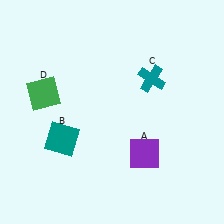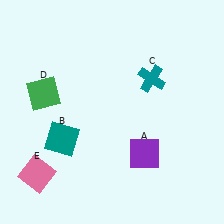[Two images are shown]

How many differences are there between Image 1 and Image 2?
There is 1 difference between the two images.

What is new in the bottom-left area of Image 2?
A pink square (E) was added in the bottom-left area of Image 2.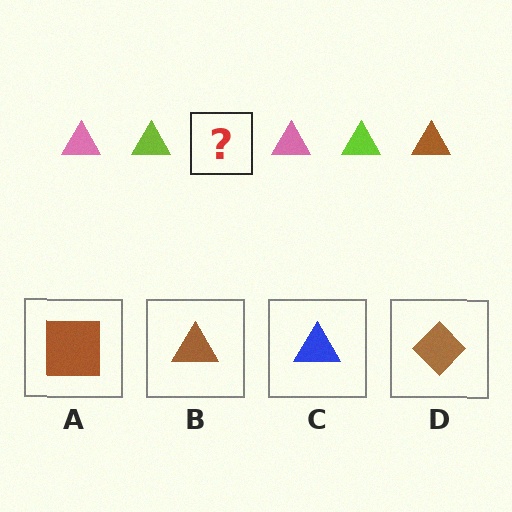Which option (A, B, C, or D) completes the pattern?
B.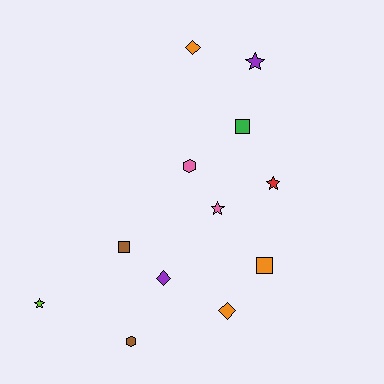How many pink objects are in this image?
There are 2 pink objects.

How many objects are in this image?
There are 12 objects.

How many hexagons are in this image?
There are 2 hexagons.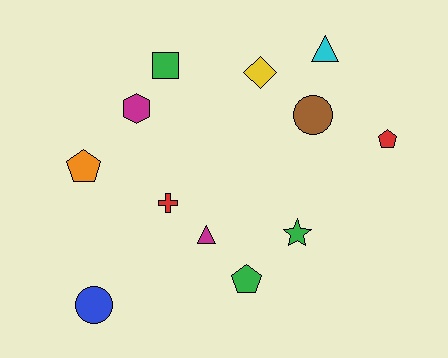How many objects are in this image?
There are 12 objects.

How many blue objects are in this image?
There is 1 blue object.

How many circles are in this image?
There are 2 circles.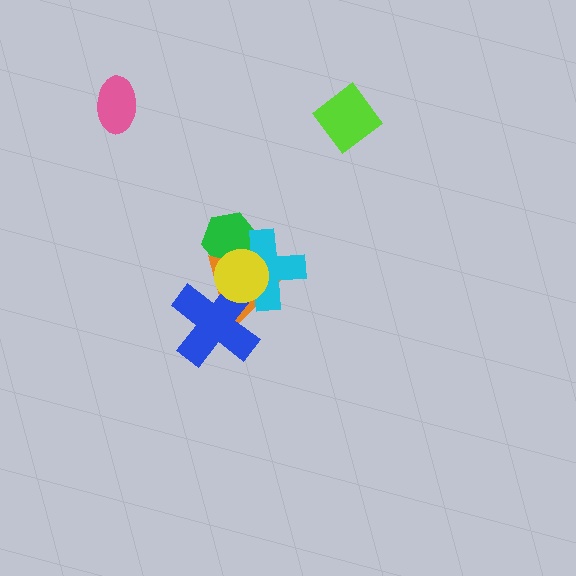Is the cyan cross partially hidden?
Yes, it is partially covered by another shape.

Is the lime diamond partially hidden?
No, no other shape covers it.